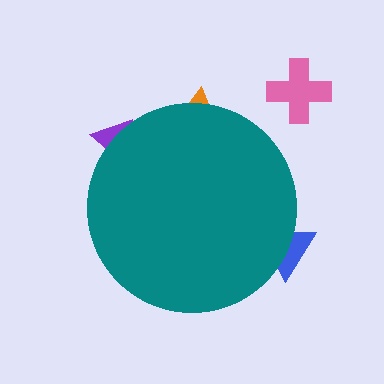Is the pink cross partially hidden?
No, the pink cross is fully visible.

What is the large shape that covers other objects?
A teal circle.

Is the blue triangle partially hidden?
Yes, the blue triangle is partially hidden behind the teal circle.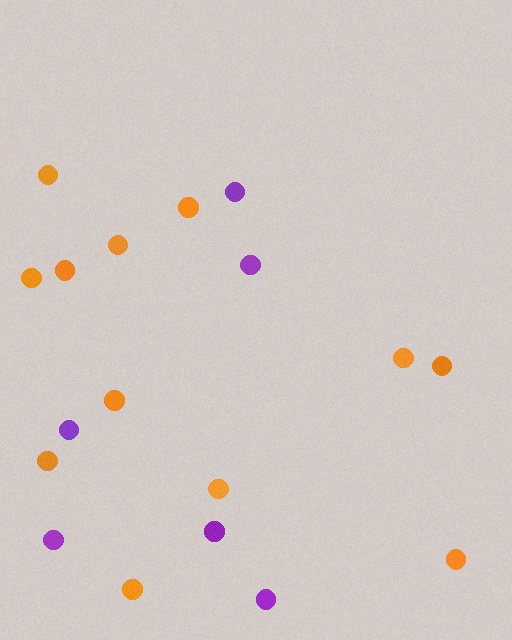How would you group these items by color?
There are 2 groups: one group of orange circles (12) and one group of purple circles (6).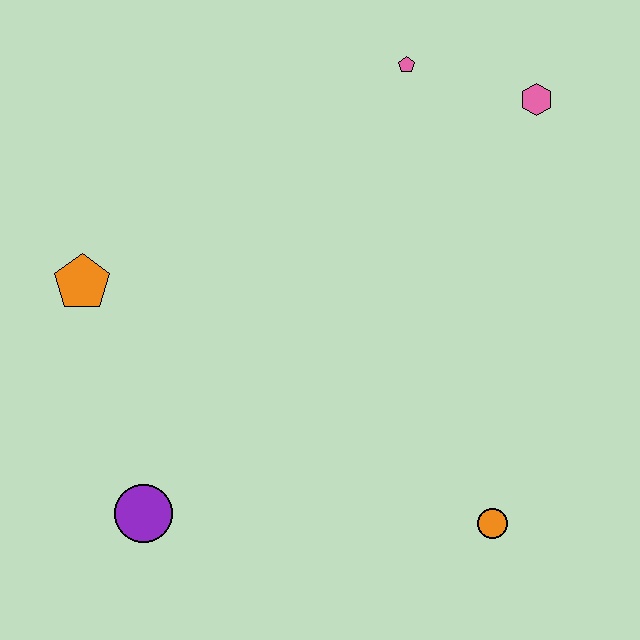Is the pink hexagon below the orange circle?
No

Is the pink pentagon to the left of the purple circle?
No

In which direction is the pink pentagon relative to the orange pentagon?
The pink pentagon is to the right of the orange pentagon.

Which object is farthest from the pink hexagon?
The purple circle is farthest from the pink hexagon.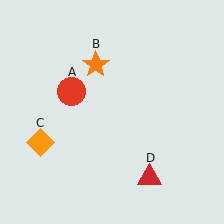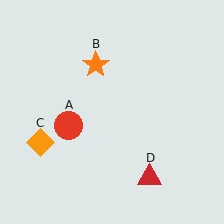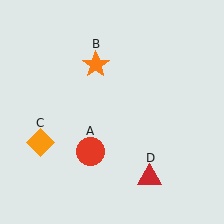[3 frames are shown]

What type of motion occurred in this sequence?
The red circle (object A) rotated counterclockwise around the center of the scene.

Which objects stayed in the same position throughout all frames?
Orange star (object B) and orange diamond (object C) and red triangle (object D) remained stationary.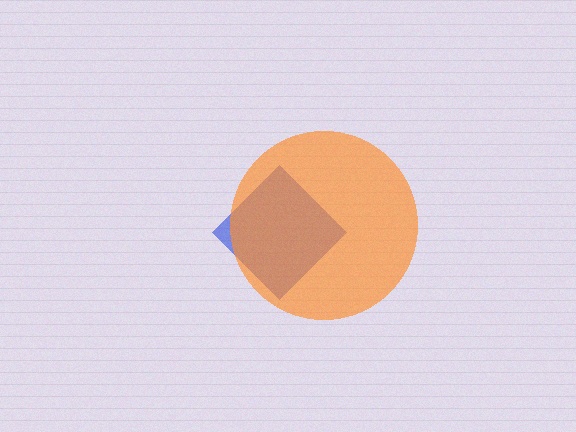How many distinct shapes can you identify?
There are 2 distinct shapes: a blue diamond, an orange circle.